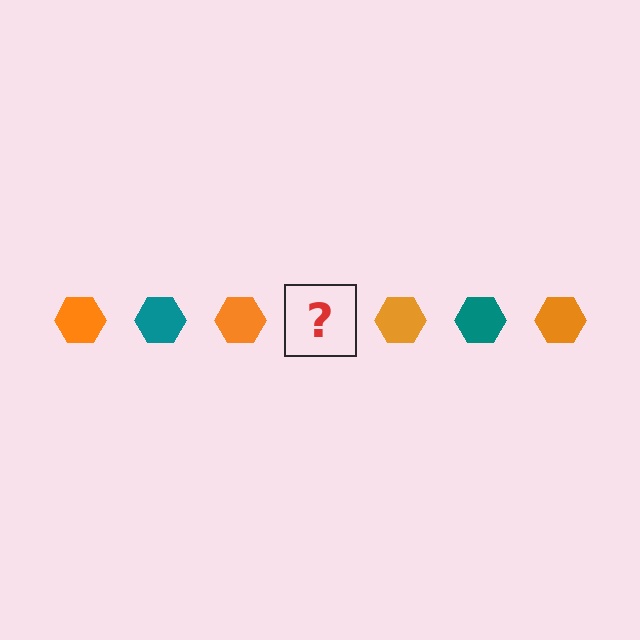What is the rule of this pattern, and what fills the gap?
The rule is that the pattern cycles through orange, teal hexagons. The gap should be filled with a teal hexagon.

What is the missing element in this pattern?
The missing element is a teal hexagon.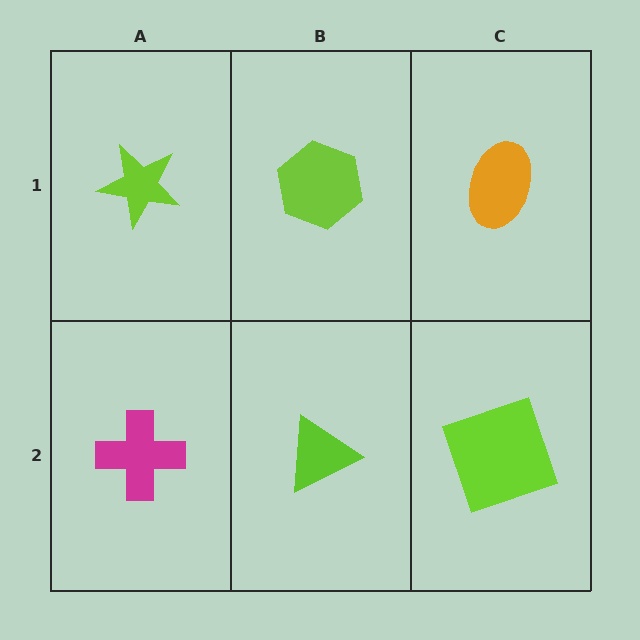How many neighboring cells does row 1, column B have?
3.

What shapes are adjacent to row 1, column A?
A magenta cross (row 2, column A), a lime hexagon (row 1, column B).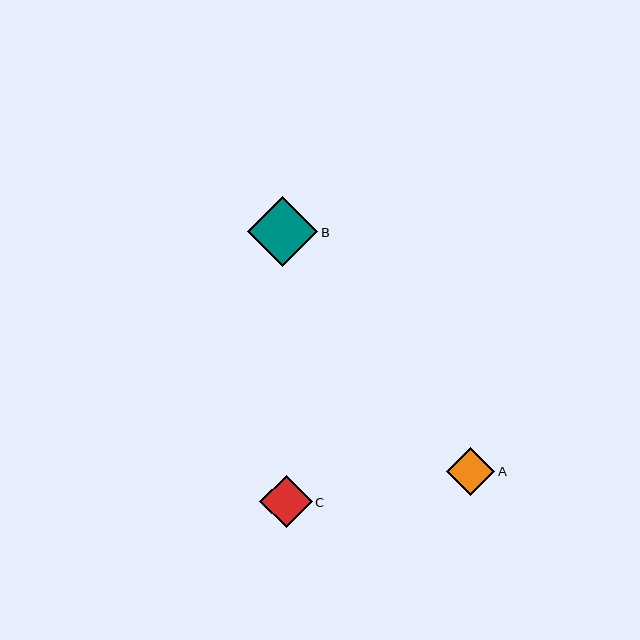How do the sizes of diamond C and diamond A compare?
Diamond C and diamond A are approximately the same size.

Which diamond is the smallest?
Diamond A is the smallest with a size of approximately 48 pixels.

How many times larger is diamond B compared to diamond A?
Diamond B is approximately 1.5 times the size of diamond A.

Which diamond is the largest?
Diamond B is the largest with a size of approximately 70 pixels.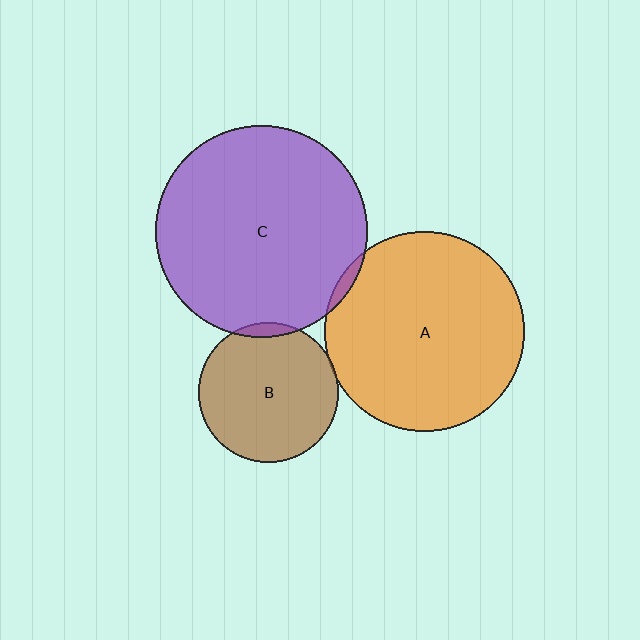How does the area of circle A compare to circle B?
Approximately 2.0 times.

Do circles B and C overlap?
Yes.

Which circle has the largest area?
Circle C (purple).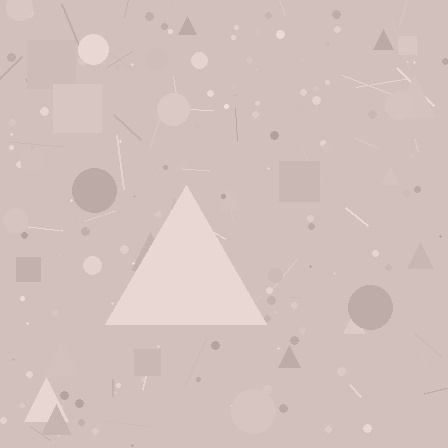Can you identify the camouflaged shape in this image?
The camouflaged shape is a triangle.